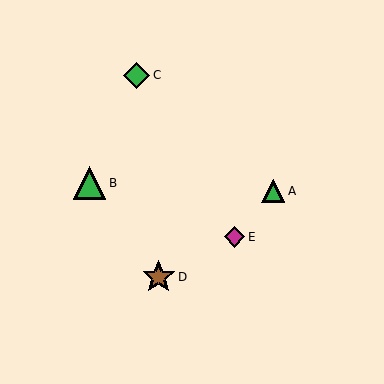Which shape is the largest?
The brown star (labeled D) is the largest.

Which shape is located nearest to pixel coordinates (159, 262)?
The brown star (labeled D) at (159, 277) is nearest to that location.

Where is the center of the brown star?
The center of the brown star is at (159, 277).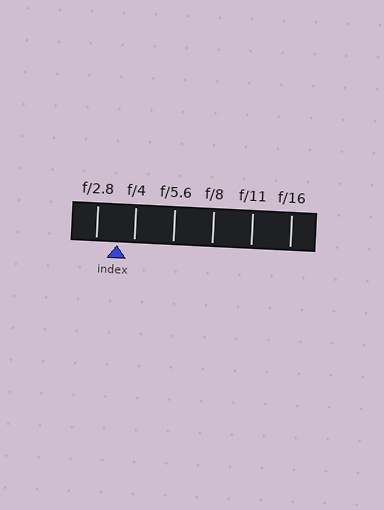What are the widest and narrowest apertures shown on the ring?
The widest aperture shown is f/2.8 and the narrowest is f/16.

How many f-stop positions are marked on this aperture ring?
There are 6 f-stop positions marked.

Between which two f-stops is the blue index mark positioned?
The index mark is between f/2.8 and f/4.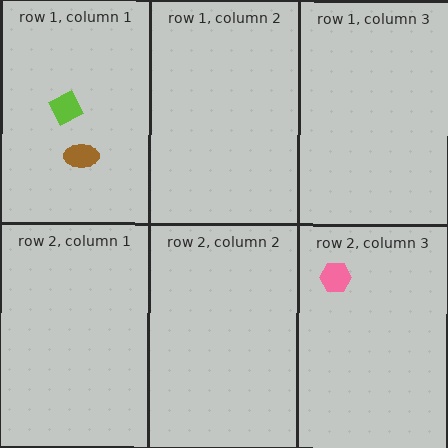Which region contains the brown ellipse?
The row 1, column 1 region.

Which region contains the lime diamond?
The row 1, column 1 region.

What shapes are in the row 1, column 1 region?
The brown ellipse, the lime diamond.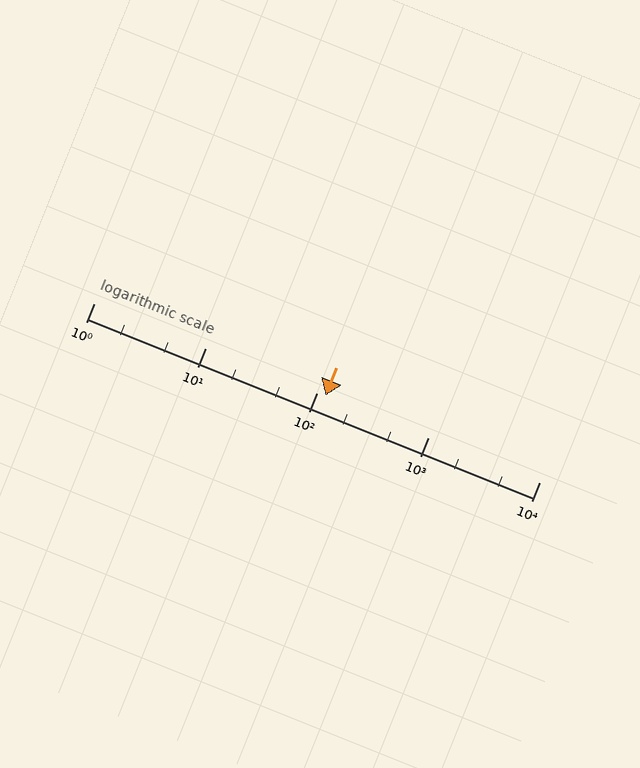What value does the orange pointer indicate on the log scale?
The pointer indicates approximately 120.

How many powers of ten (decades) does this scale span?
The scale spans 4 decades, from 1 to 10000.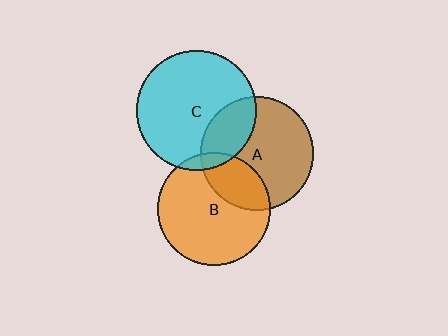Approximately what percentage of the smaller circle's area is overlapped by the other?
Approximately 5%.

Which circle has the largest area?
Circle C (cyan).